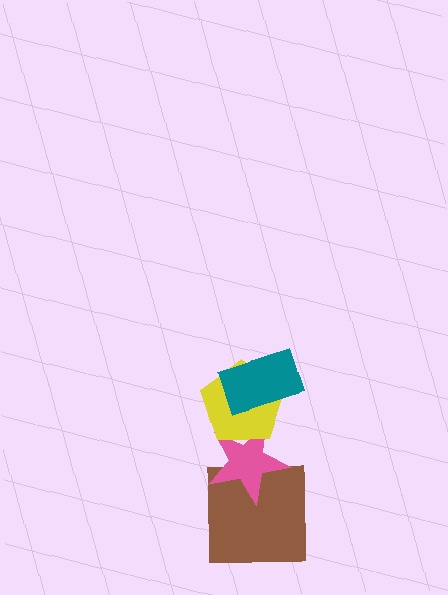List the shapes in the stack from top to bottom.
From top to bottom: the teal rectangle, the yellow pentagon, the pink star, the brown square.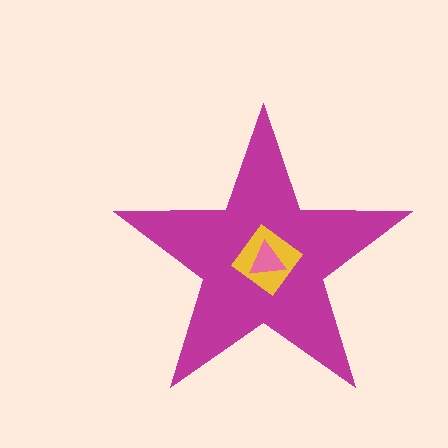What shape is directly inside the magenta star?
The yellow diamond.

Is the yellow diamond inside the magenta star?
Yes.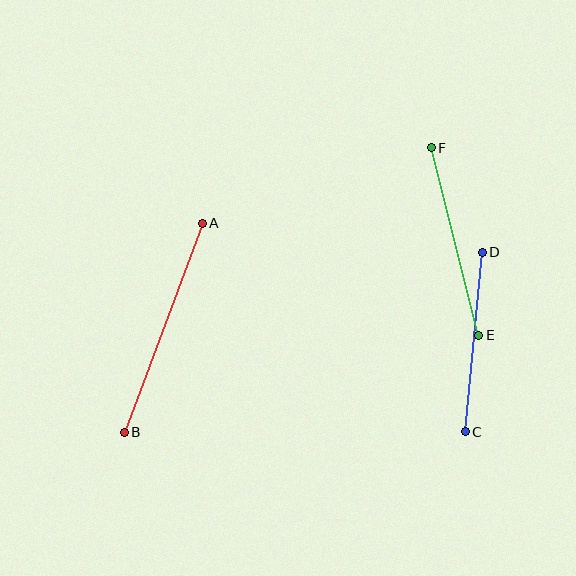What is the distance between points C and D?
The distance is approximately 180 pixels.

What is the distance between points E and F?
The distance is approximately 194 pixels.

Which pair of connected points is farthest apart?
Points A and B are farthest apart.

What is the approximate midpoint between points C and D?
The midpoint is at approximately (474, 342) pixels.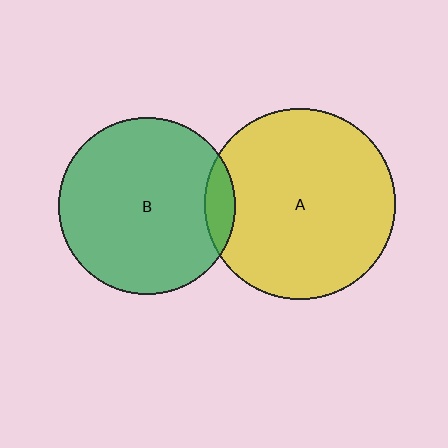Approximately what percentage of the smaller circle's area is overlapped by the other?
Approximately 10%.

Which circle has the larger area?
Circle A (yellow).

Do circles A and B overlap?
Yes.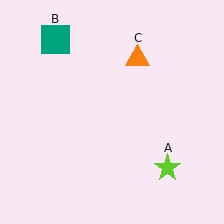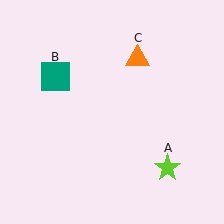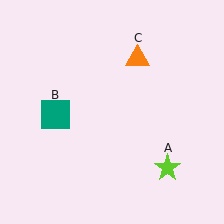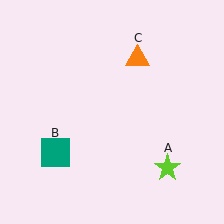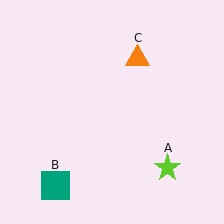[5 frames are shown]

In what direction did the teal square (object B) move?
The teal square (object B) moved down.